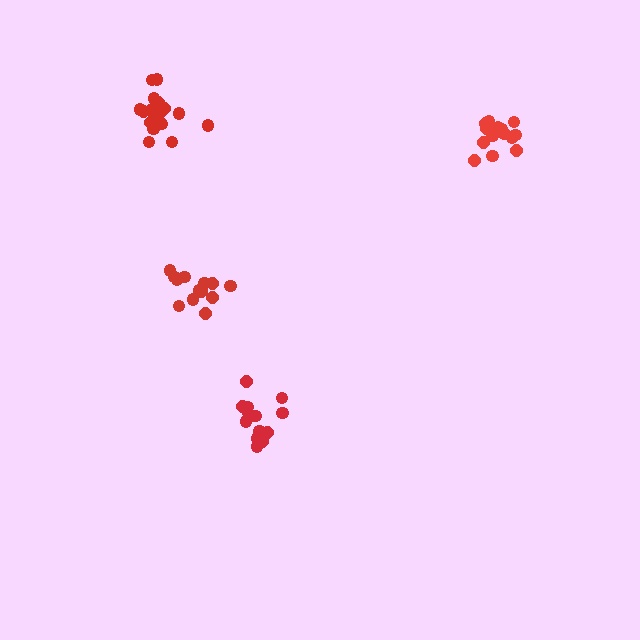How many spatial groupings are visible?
There are 4 spatial groupings.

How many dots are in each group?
Group 1: 15 dots, Group 2: 19 dots, Group 3: 14 dots, Group 4: 14 dots (62 total).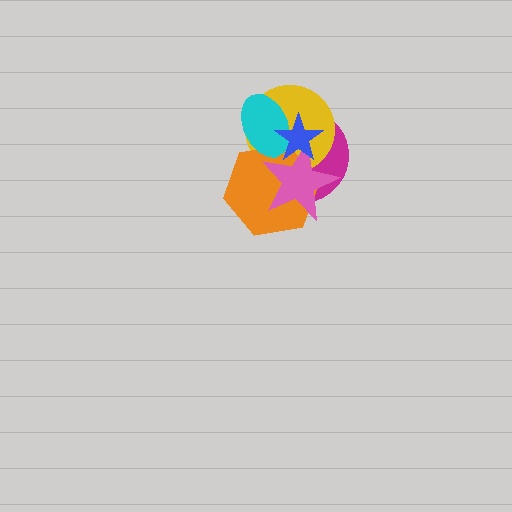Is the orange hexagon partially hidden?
Yes, it is partially covered by another shape.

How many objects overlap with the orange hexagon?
5 objects overlap with the orange hexagon.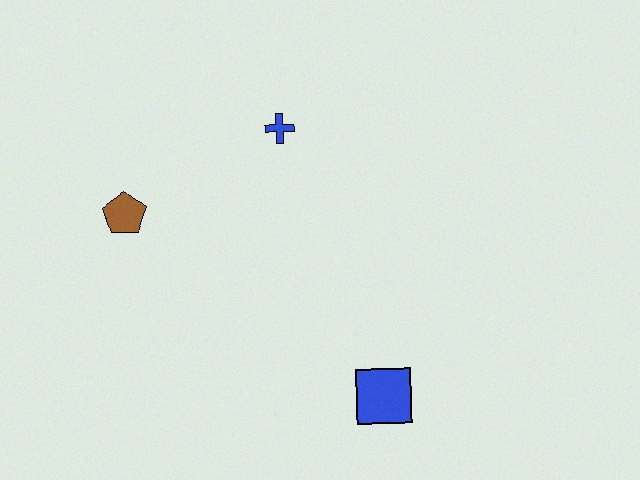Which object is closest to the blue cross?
The brown pentagon is closest to the blue cross.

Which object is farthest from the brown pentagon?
The blue square is farthest from the brown pentagon.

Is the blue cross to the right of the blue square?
No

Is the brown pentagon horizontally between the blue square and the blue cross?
No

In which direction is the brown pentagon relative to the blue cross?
The brown pentagon is to the left of the blue cross.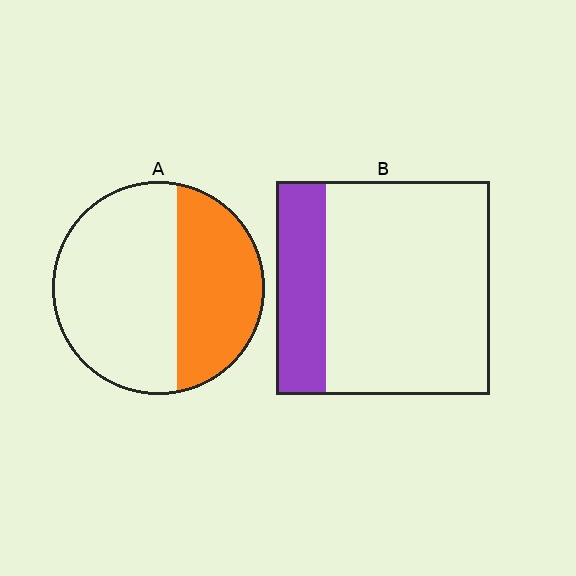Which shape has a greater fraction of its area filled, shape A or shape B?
Shape A.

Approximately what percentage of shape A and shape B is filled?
A is approximately 40% and B is approximately 25%.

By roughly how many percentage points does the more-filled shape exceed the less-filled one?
By roughly 15 percentage points (A over B).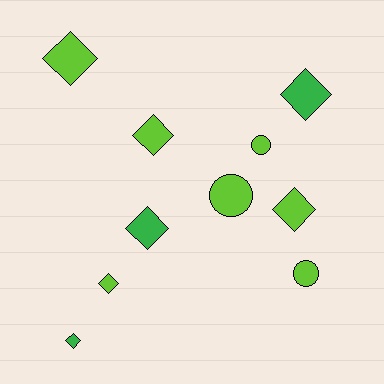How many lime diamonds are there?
There are 4 lime diamonds.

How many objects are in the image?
There are 10 objects.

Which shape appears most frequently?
Diamond, with 7 objects.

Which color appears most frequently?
Lime, with 7 objects.